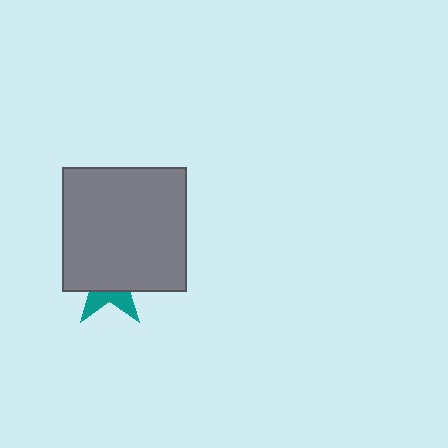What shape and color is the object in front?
The object in front is a gray square.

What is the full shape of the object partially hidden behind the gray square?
The partially hidden object is a teal star.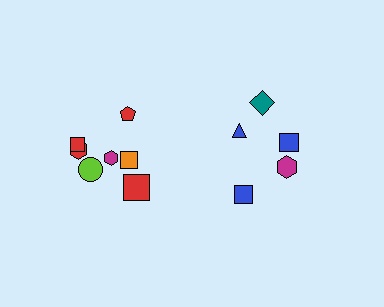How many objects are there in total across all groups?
There are 12 objects.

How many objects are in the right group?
There are 5 objects.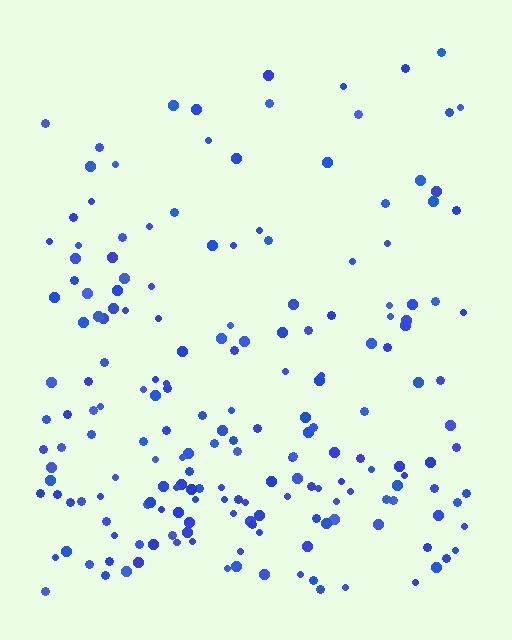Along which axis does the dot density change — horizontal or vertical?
Vertical.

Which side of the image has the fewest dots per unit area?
The top.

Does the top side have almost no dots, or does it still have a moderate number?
Still a moderate number, just noticeably fewer than the bottom.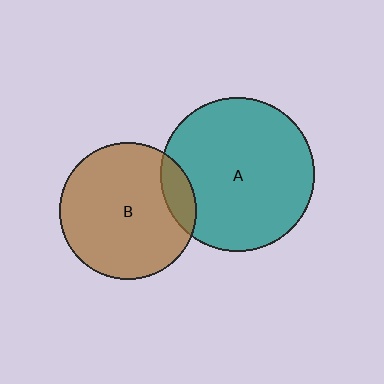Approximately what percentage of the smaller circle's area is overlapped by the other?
Approximately 10%.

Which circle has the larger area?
Circle A (teal).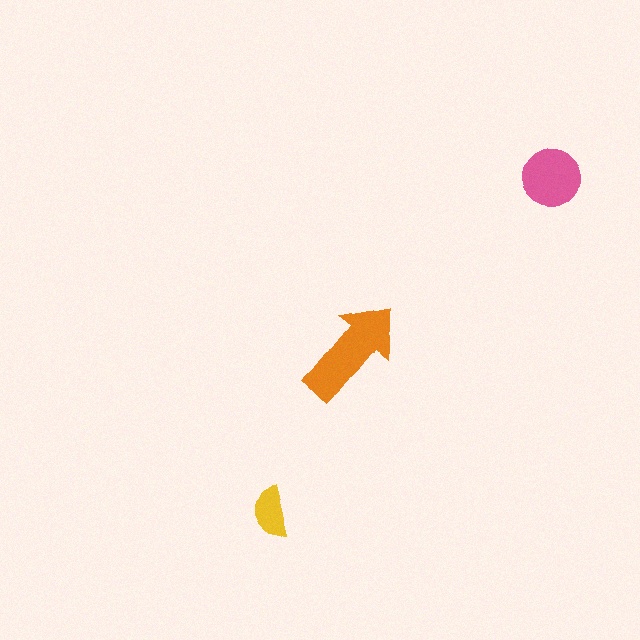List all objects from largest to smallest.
The orange arrow, the pink circle, the yellow semicircle.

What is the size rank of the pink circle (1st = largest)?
2nd.